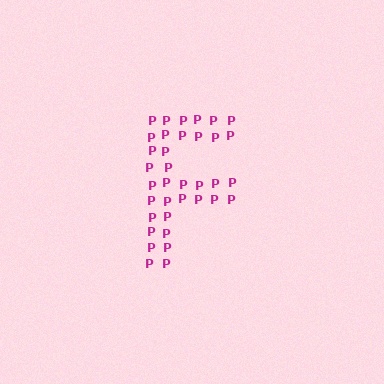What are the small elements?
The small elements are letter P's.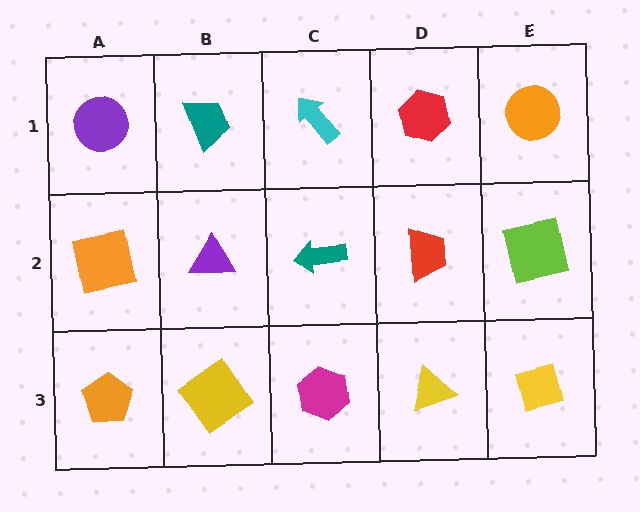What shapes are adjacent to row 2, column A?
A purple circle (row 1, column A), an orange pentagon (row 3, column A), a purple triangle (row 2, column B).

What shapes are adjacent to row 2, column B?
A teal trapezoid (row 1, column B), a yellow diamond (row 3, column B), an orange square (row 2, column A), a teal arrow (row 2, column C).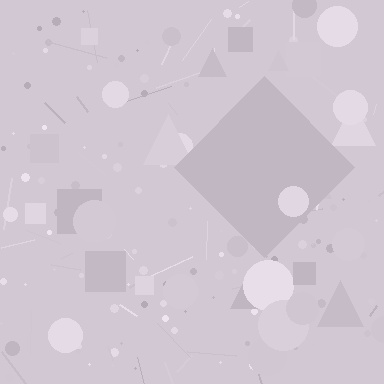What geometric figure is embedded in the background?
A diamond is embedded in the background.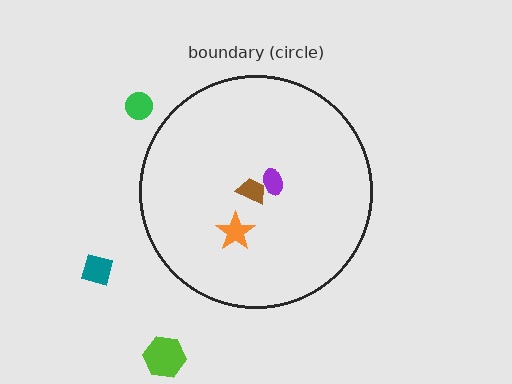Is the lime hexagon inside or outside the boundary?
Outside.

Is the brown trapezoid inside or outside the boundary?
Inside.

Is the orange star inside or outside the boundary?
Inside.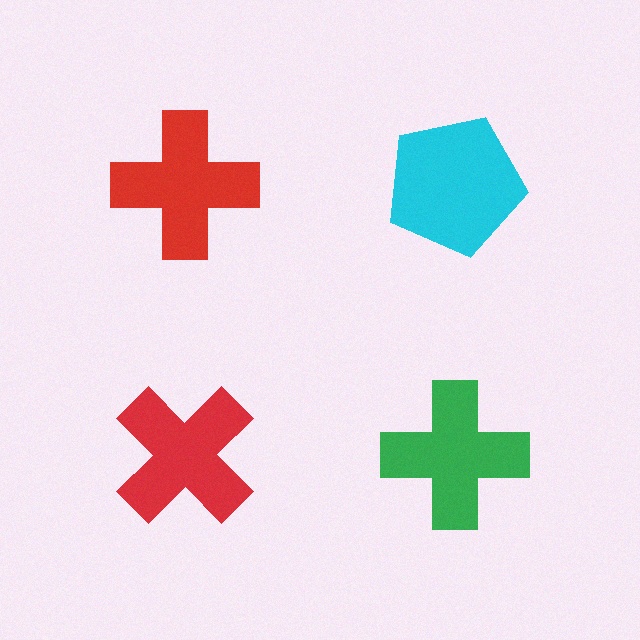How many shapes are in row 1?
2 shapes.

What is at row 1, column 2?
A cyan pentagon.